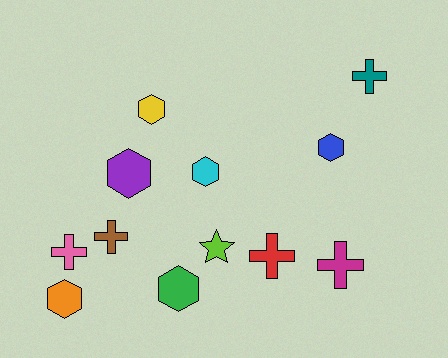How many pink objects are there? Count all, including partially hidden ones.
There is 1 pink object.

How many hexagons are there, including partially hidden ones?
There are 6 hexagons.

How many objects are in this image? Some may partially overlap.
There are 12 objects.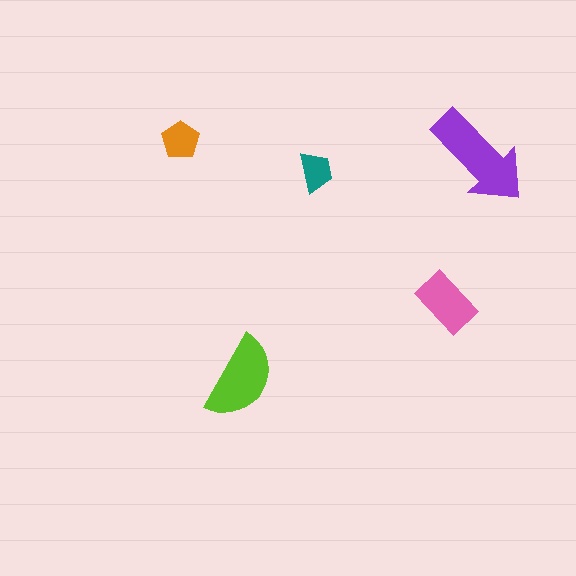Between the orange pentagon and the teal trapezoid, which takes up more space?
The orange pentagon.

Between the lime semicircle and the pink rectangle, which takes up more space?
The lime semicircle.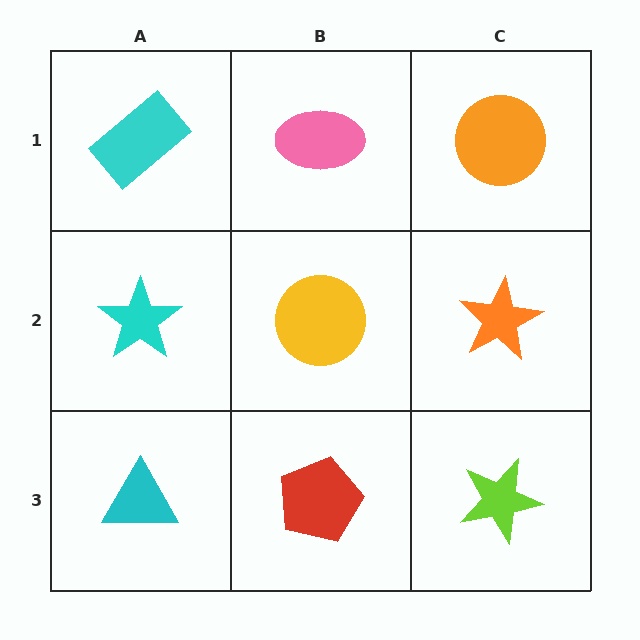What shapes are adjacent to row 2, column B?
A pink ellipse (row 1, column B), a red pentagon (row 3, column B), a cyan star (row 2, column A), an orange star (row 2, column C).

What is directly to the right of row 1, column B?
An orange circle.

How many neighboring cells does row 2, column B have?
4.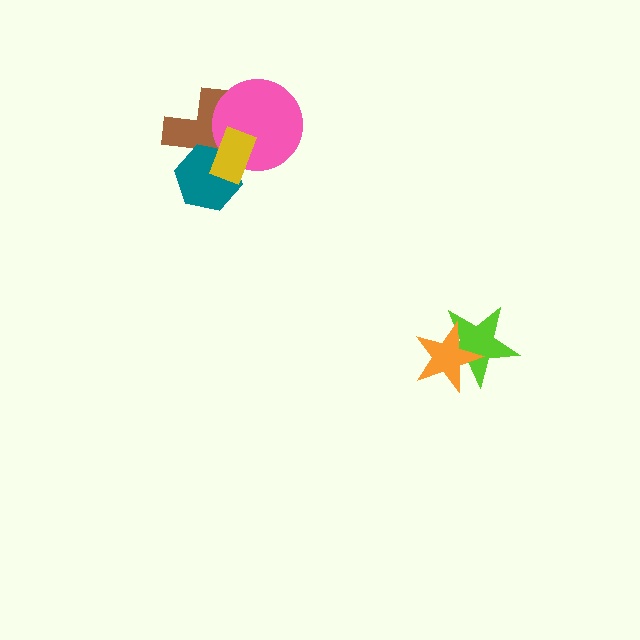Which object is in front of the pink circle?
The yellow rectangle is in front of the pink circle.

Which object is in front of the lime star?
The orange star is in front of the lime star.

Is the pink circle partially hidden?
Yes, it is partially covered by another shape.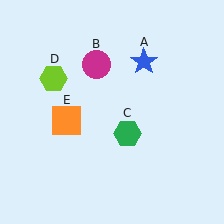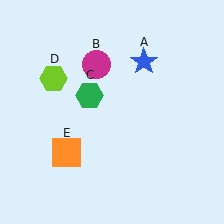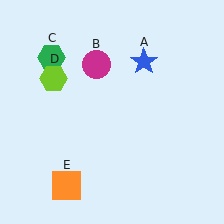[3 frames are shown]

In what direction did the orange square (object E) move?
The orange square (object E) moved down.